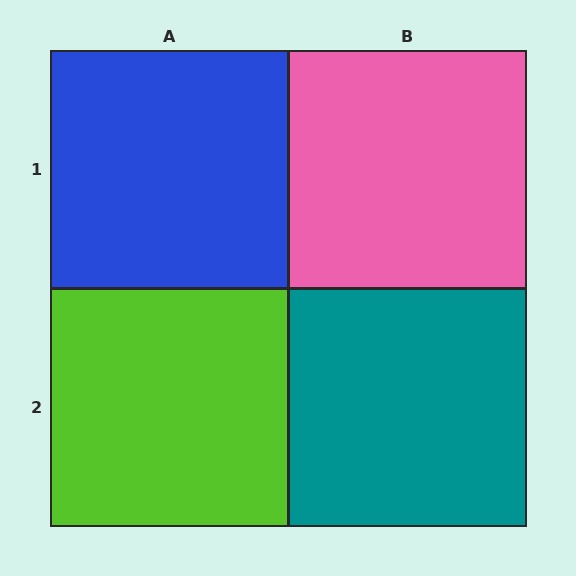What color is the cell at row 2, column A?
Lime.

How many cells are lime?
1 cell is lime.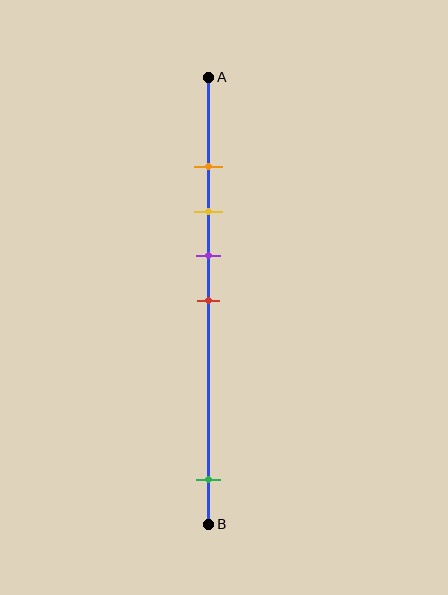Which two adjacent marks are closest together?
The orange and yellow marks are the closest adjacent pair.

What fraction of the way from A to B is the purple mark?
The purple mark is approximately 40% (0.4) of the way from A to B.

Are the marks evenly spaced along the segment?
No, the marks are not evenly spaced.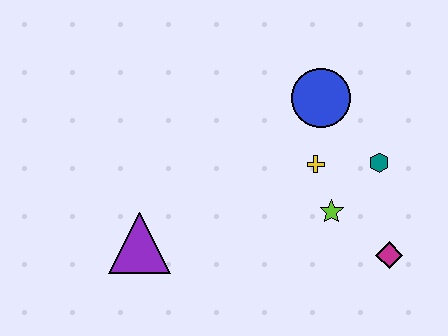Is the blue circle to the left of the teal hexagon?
Yes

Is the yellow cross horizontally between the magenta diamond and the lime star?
No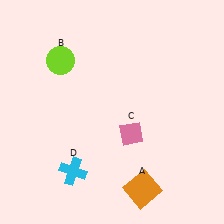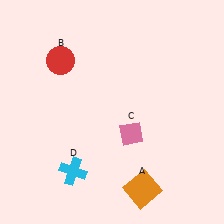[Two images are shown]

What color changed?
The circle (B) changed from lime in Image 1 to red in Image 2.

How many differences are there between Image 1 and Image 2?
There is 1 difference between the two images.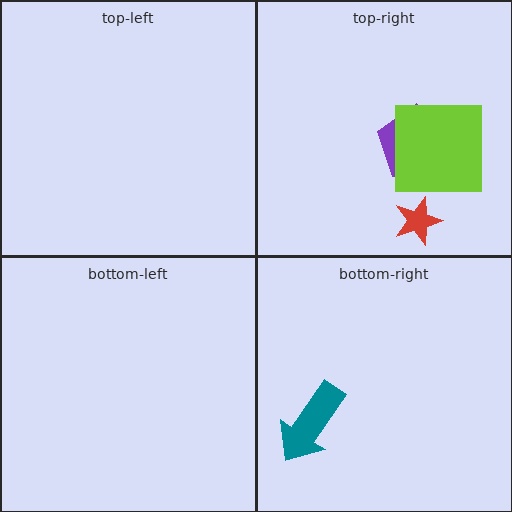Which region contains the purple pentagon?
The top-right region.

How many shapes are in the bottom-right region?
1.